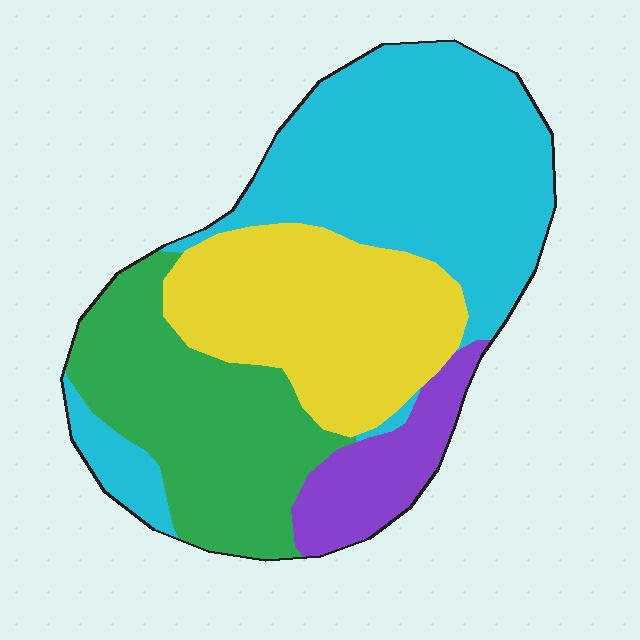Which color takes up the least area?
Purple, at roughly 10%.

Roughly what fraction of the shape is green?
Green covers around 25% of the shape.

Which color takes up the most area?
Cyan, at roughly 40%.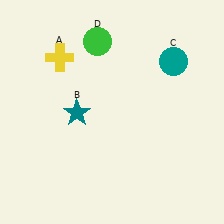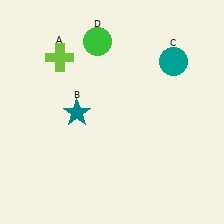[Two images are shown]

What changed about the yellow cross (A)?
In Image 1, A is yellow. In Image 2, it changed to lime.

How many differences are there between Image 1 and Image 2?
There is 1 difference between the two images.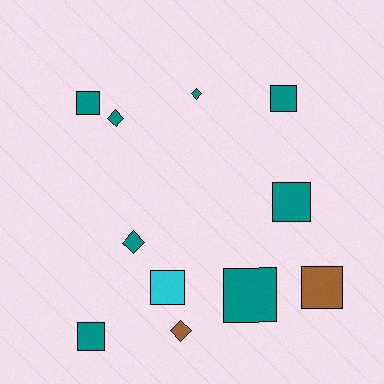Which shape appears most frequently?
Square, with 7 objects.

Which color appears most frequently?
Teal, with 8 objects.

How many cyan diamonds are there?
There are no cyan diamonds.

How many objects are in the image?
There are 11 objects.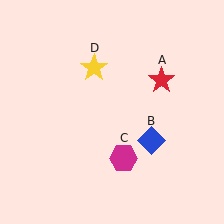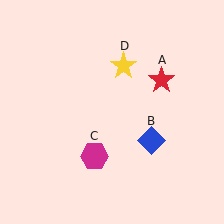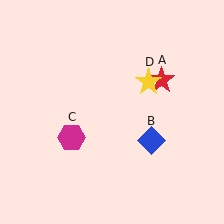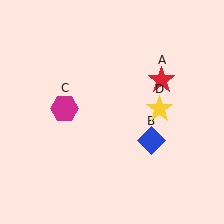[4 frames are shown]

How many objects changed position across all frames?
2 objects changed position: magenta hexagon (object C), yellow star (object D).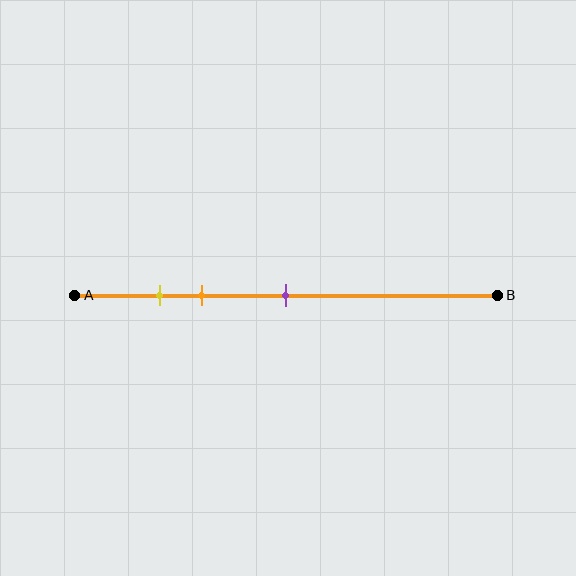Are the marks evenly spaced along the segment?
No, the marks are not evenly spaced.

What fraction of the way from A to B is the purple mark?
The purple mark is approximately 50% (0.5) of the way from A to B.